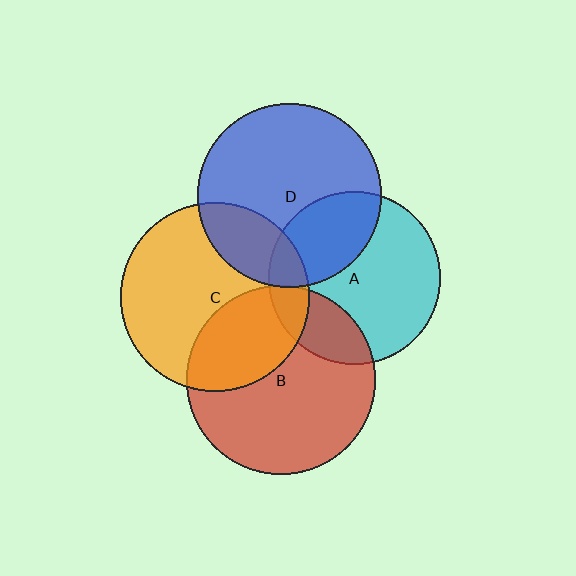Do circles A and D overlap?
Yes.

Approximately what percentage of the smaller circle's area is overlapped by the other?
Approximately 30%.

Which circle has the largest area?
Circle C (orange).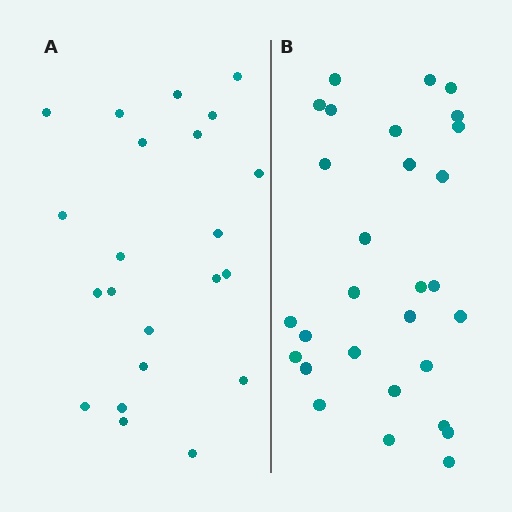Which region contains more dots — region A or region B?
Region B (the right region) has more dots.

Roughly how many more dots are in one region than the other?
Region B has roughly 8 or so more dots than region A.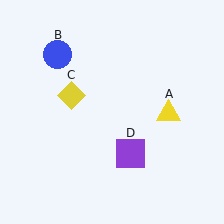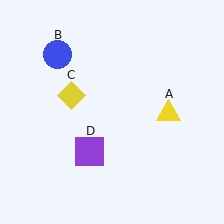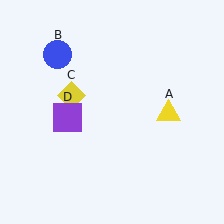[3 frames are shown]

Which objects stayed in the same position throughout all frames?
Yellow triangle (object A) and blue circle (object B) and yellow diamond (object C) remained stationary.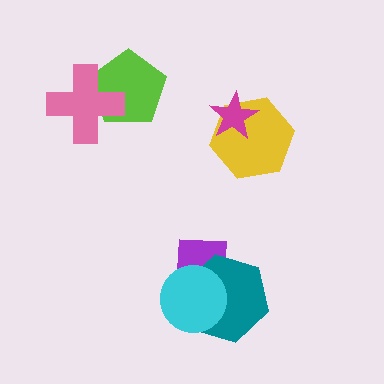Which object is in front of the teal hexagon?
The cyan circle is in front of the teal hexagon.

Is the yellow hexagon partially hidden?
Yes, it is partially covered by another shape.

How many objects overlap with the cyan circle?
2 objects overlap with the cyan circle.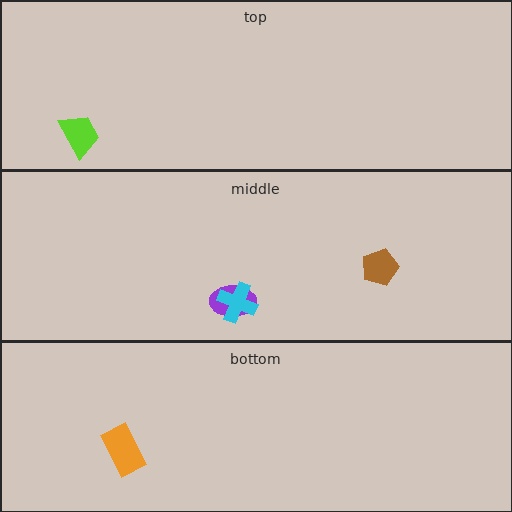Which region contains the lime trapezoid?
The top region.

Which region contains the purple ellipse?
The middle region.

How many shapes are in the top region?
1.